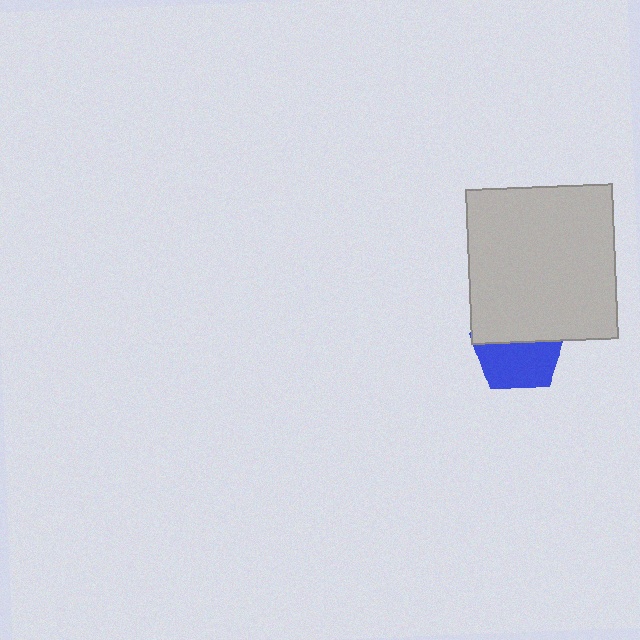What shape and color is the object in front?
The object in front is a light gray rectangle.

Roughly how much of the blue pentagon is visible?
About half of it is visible (roughly 54%).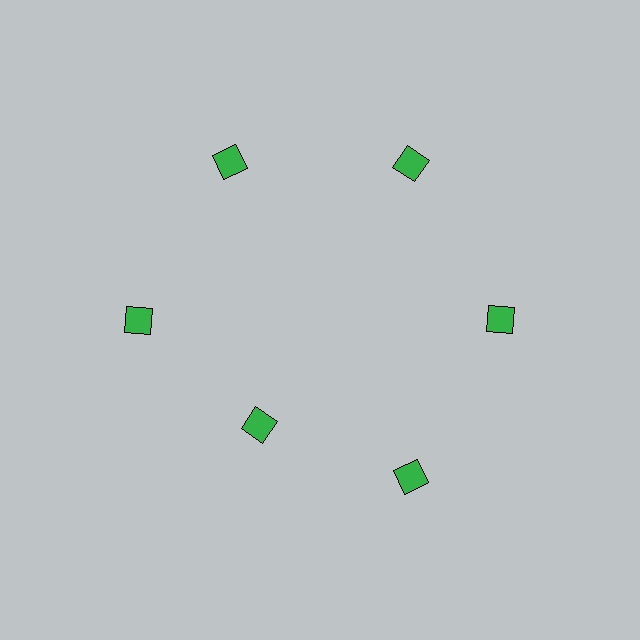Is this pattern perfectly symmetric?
No. The 6 green diamonds are arranged in a ring, but one element near the 7 o'clock position is pulled inward toward the center, breaking the 6-fold rotational symmetry.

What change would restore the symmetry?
The symmetry would be restored by moving it outward, back onto the ring so that all 6 diamonds sit at equal angles and equal distance from the center.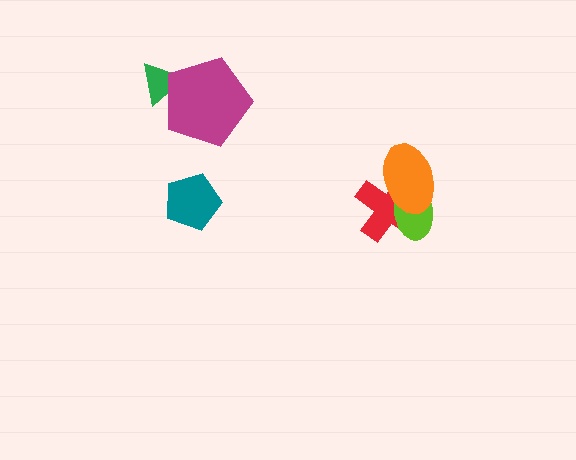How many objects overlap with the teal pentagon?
0 objects overlap with the teal pentagon.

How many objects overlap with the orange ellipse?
2 objects overlap with the orange ellipse.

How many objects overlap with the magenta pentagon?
1 object overlaps with the magenta pentagon.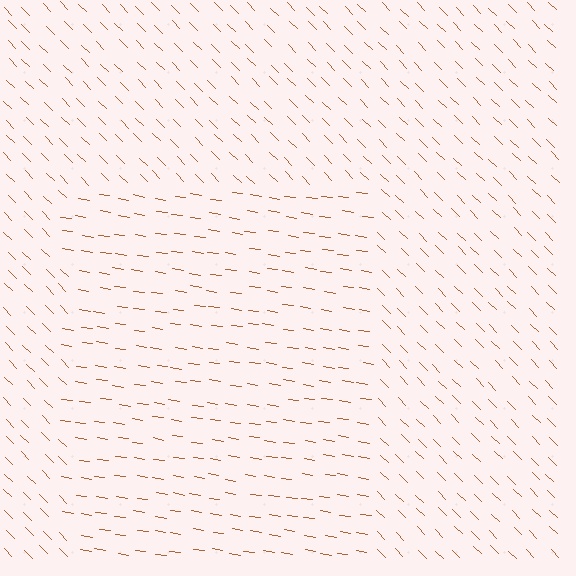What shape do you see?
I see a rectangle.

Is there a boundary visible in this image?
Yes, there is a texture boundary formed by a change in line orientation.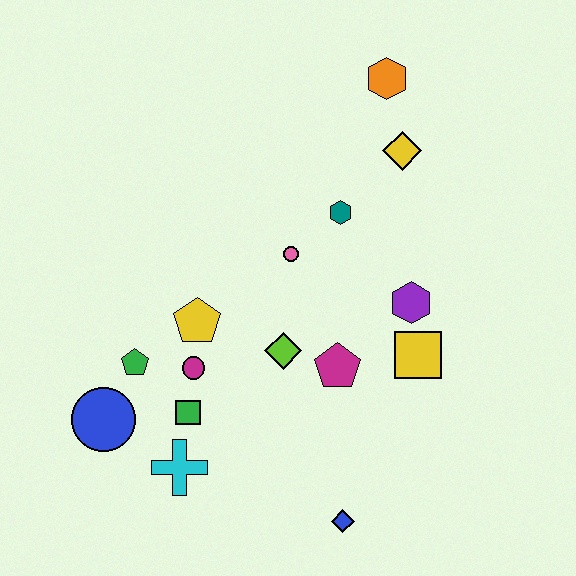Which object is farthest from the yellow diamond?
The blue circle is farthest from the yellow diamond.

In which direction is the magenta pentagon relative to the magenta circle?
The magenta pentagon is to the right of the magenta circle.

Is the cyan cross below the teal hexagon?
Yes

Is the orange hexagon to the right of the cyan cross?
Yes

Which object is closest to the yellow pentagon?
The magenta circle is closest to the yellow pentagon.